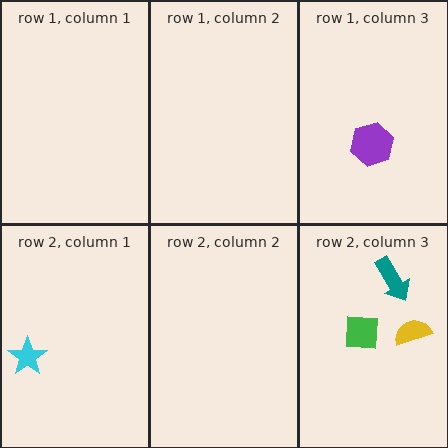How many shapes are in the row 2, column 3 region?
3.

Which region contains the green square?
The row 2, column 3 region.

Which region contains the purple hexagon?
The row 1, column 3 region.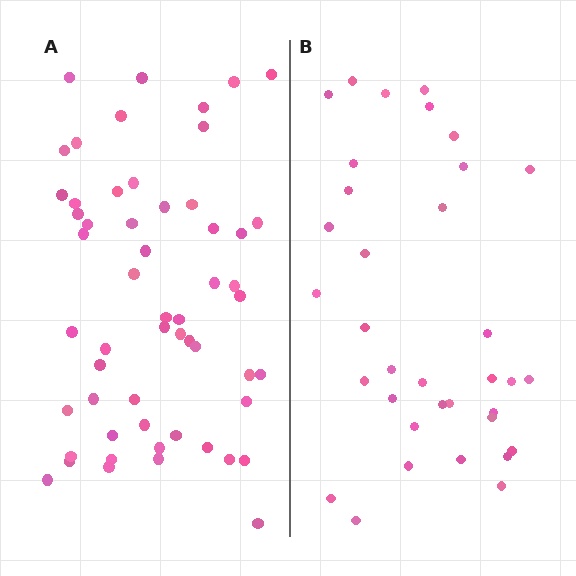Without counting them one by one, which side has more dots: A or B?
Region A (the left region) has more dots.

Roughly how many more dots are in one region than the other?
Region A has approximately 20 more dots than region B.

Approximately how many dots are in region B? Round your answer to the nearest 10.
About 40 dots. (The exact count is 35, which rounds to 40.)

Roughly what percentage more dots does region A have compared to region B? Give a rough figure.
About 60% more.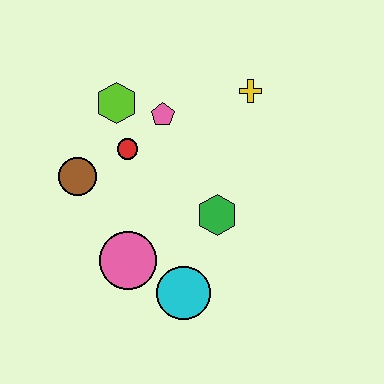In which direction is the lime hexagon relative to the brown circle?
The lime hexagon is above the brown circle.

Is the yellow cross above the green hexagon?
Yes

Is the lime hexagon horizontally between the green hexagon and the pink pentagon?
No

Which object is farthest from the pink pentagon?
The cyan circle is farthest from the pink pentagon.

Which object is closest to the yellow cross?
The pink pentagon is closest to the yellow cross.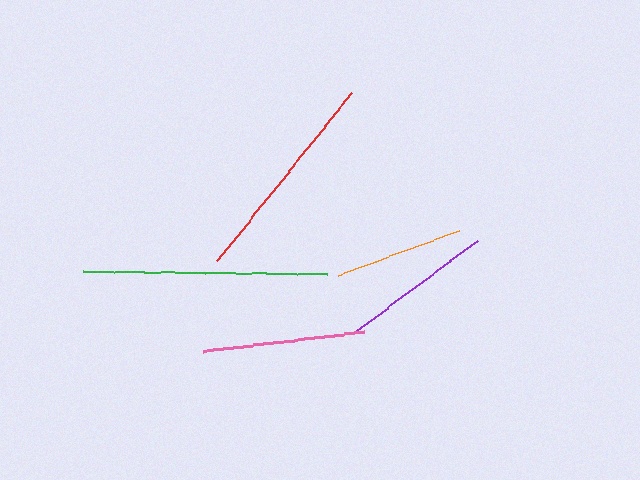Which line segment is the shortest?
The orange line is the shortest at approximately 130 pixels.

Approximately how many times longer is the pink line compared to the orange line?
The pink line is approximately 1.3 times the length of the orange line.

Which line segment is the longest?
The green line is the longest at approximately 244 pixels.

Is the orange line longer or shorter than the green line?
The green line is longer than the orange line.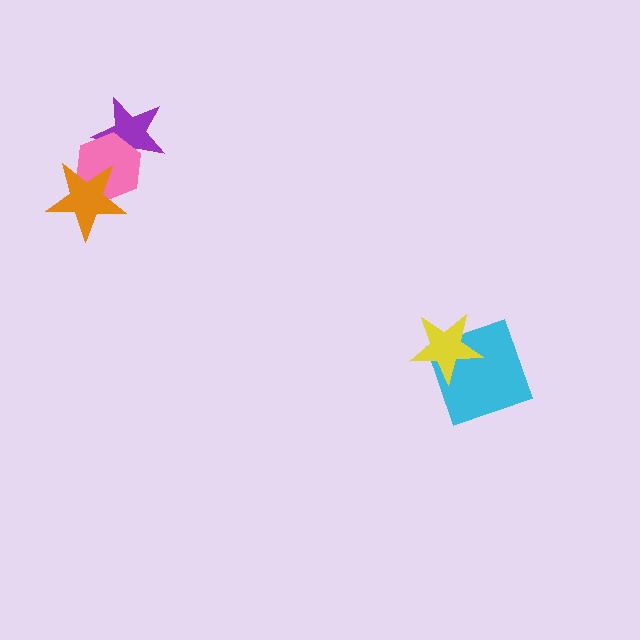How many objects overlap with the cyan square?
1 object overlaps with the cyan square.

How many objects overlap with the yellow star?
1 object overlaps with the yellow star.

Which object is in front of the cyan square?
The yellow star is in front of the cyan square.